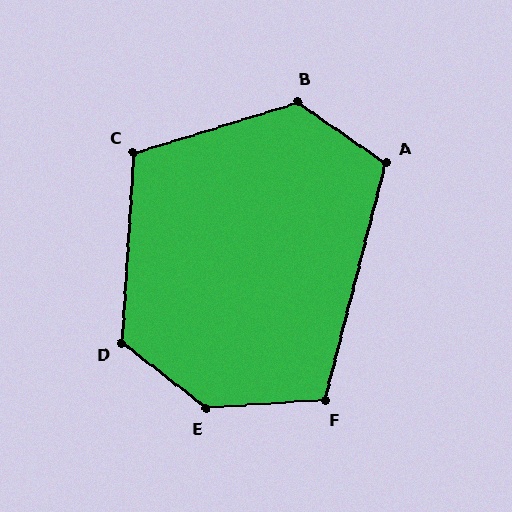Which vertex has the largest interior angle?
E, at approximately 139 degrees.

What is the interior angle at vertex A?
Approximately 110 degrees (obtuse).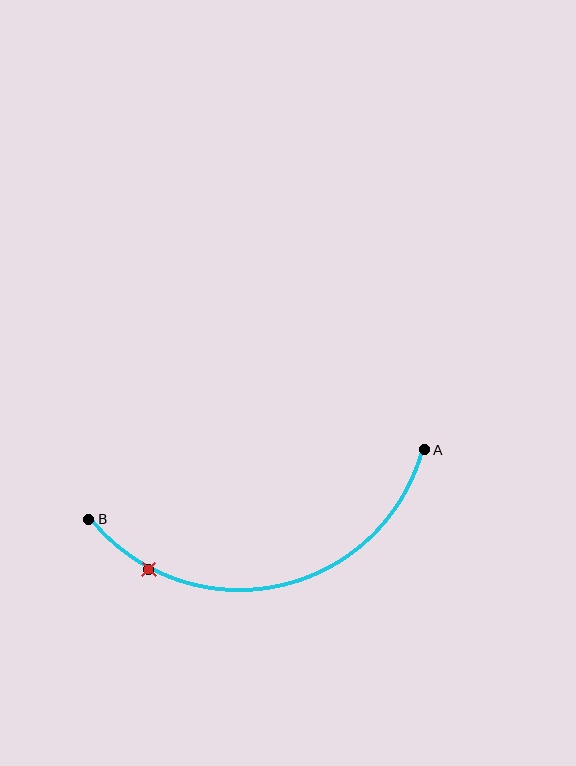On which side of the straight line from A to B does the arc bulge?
The arc bulges below the straight line connecting A and B.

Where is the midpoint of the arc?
The arc midpoint is the point on the curve farthest from the straight line joining A and B. It sits below that line.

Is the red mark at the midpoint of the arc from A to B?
No. The red mark lies on the arc but is closer to endpoint B. The arc midpoint would be at the point on the curve equidistant along the arc from both A and B.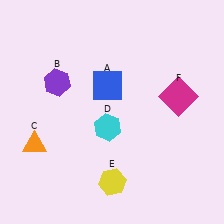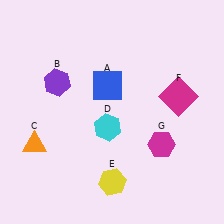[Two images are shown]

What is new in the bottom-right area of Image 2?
A magenta hexagon (G) was added in the bottom-right area of Image 2.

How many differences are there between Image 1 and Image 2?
There is 1 difference between the two images.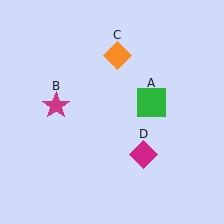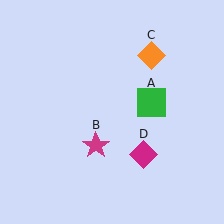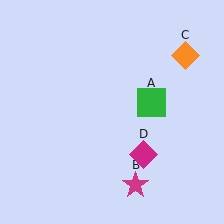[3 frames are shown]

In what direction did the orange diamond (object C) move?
The orange diamond (object C) moved right.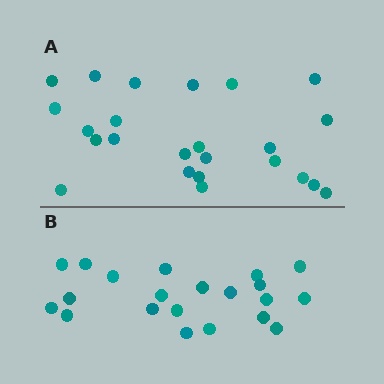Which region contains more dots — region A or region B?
Region A (the top region) has more dots.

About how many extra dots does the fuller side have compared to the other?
Region A has just a few more — roughly 2 or 3 more dots than region B.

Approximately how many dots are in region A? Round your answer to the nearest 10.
About 20 dots. (The exact count is 24, which rounds to 20.)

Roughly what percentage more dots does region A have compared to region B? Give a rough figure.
About 15% more.